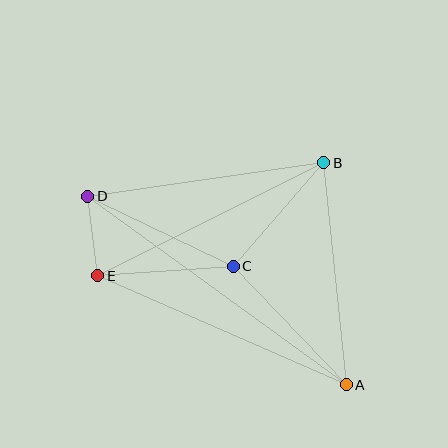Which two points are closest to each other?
Points D and E are closest to each other.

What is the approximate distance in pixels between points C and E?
The distance between C and E is approximately 136 pixels.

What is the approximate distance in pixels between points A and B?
The distance between A and B is approximately 223 pixels.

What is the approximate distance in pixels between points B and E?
The distance between B and E is approximately 253 pixels.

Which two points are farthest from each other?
Points A and D are farthest from each other.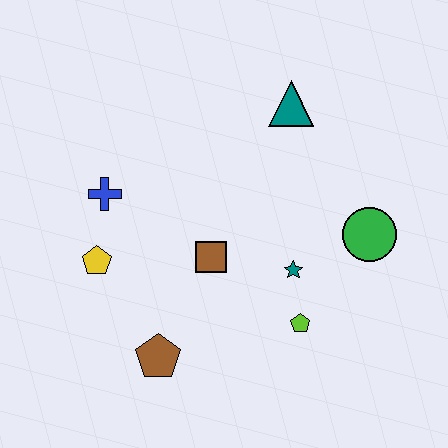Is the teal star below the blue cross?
Yes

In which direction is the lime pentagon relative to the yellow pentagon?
The lime pentagon is to the right of the yellow pentagon.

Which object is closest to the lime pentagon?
The teal star is closest to the lime pentagon.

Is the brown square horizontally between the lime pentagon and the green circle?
No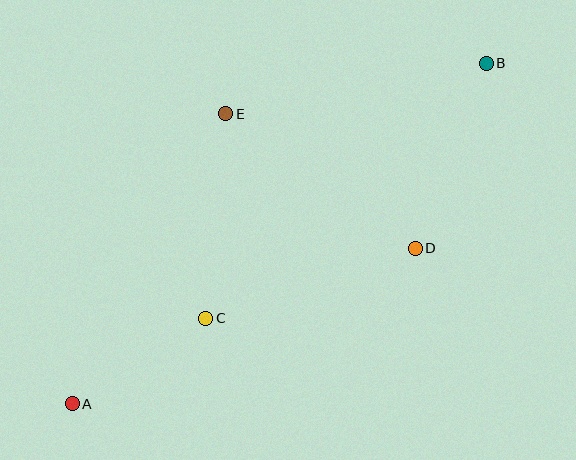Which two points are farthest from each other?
Points A and B are farthest from each other.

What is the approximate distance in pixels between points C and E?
The distance between C and E is approximately 206 pixels.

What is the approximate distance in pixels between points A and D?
The distance between A and D is approximately 377 pixels.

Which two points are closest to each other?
Points A and C are closest to each other.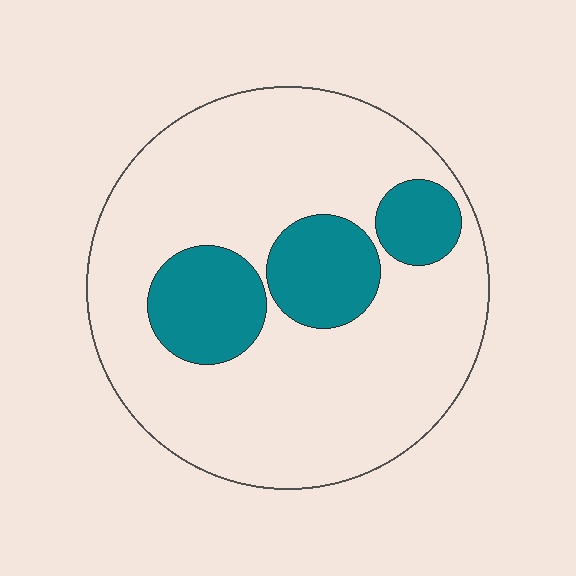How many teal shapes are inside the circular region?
3.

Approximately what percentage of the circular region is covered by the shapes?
Approximately 20%.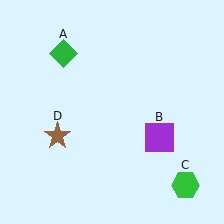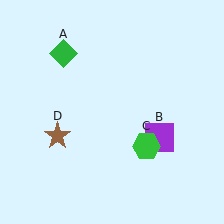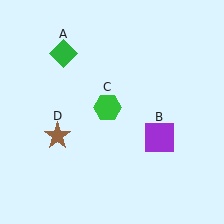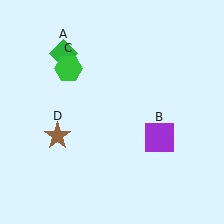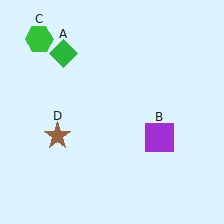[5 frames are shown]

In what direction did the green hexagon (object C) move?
The green hexagon (object C) moved up and to the left.